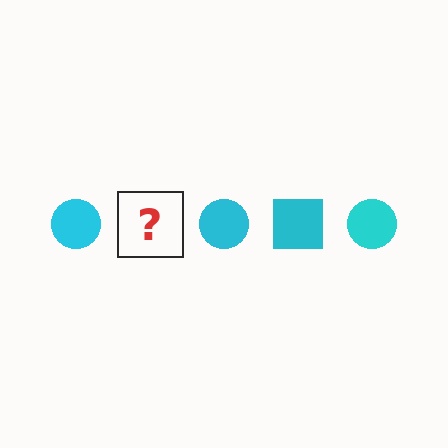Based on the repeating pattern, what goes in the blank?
The blank should be a cyan square.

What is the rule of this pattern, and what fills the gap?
The rule is that the pattern cycles through circle, square shapes in cyan. The gap should be filled with a cyan square.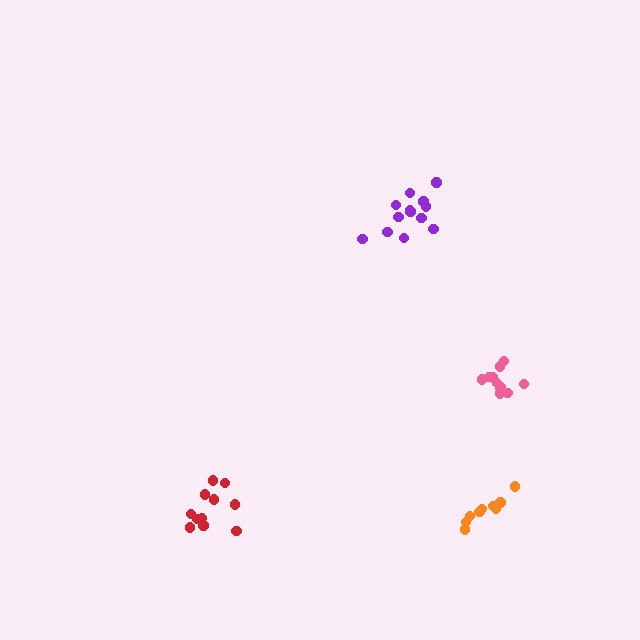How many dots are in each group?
Group 1: 11 dots, Group 2: 9 dots, Group 3: 13 dots, Group 4: 10 dots (43 total).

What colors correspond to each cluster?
The clusters are colored: red, orange, purple, pink.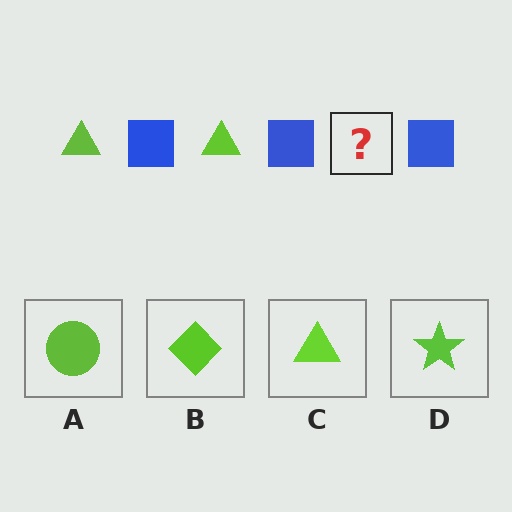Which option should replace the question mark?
Option C.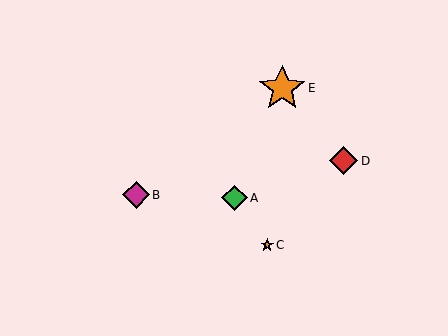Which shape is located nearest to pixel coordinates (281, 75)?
The orange star (labeled E) at (282, 88) is nearest to that location.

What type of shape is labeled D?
Shape D is a red diamond.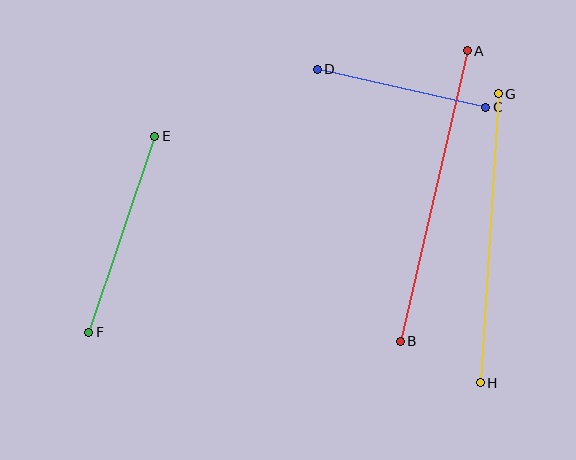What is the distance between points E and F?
The distance is approximately 206 pixels.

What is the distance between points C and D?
The distance is approximately 173 pixels.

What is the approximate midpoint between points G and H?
The midpoint is at approximately (489, 238) pixels.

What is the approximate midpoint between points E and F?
The midpoint is at approximately (122, 234) pixels.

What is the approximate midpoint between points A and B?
The midpoint is at approximately (434, 196) pixels.